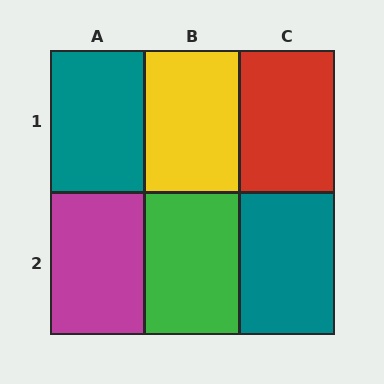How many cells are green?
1 cell is green.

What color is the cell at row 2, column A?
Magenta.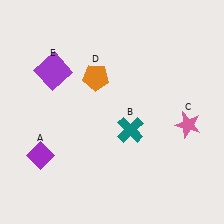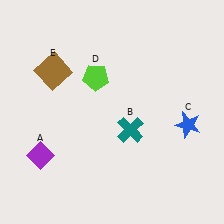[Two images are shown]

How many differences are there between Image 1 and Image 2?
There are 3 differences between the two images.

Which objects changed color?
C changed from pink to blue. D changed from orange to lime. E changed from purple to brown.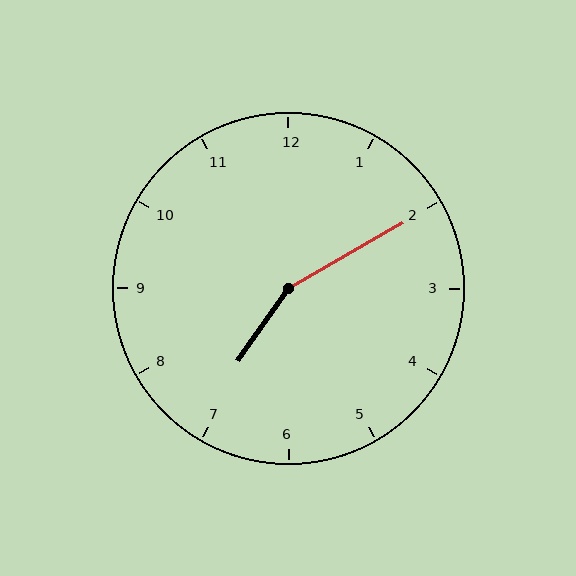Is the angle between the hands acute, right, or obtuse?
It is obtuse.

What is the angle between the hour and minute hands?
Approximately 155 degrees.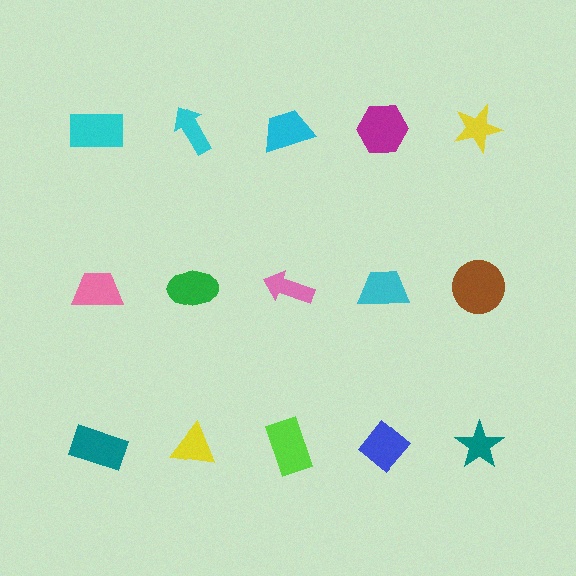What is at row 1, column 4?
A magenta hexagon.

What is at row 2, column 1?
A pink trapezoid.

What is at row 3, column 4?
A blue diamond.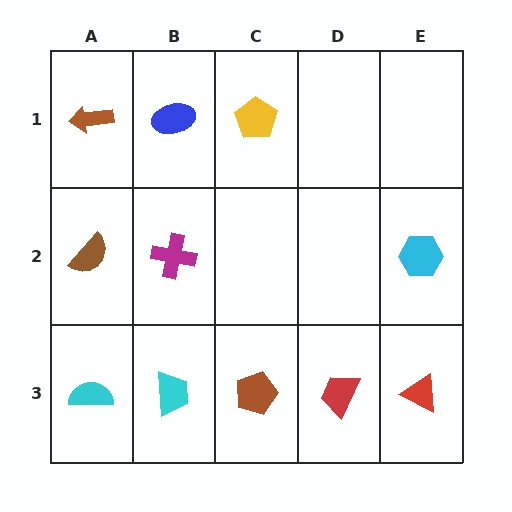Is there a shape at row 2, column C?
No, that cell is empty.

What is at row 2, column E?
A cyan hexagon.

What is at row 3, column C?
A brown pentagon.